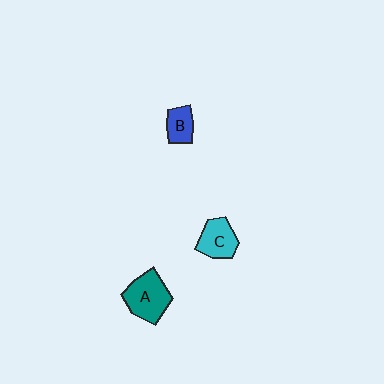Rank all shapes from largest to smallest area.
From largest to smallest: A (teal), C (cyan), B (blue).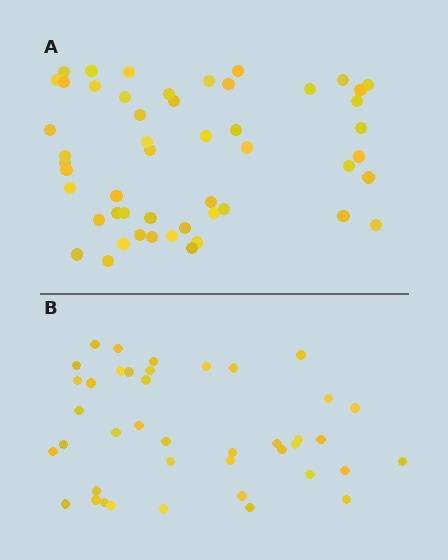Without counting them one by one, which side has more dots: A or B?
Region A (the top region) has more dots.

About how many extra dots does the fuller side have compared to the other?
Region A has roughly 10 or so more dots than region B.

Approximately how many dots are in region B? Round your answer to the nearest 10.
About 40 dots. (The exact count is 41, which rounds to 40.)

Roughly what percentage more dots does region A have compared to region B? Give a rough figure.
About 25% more.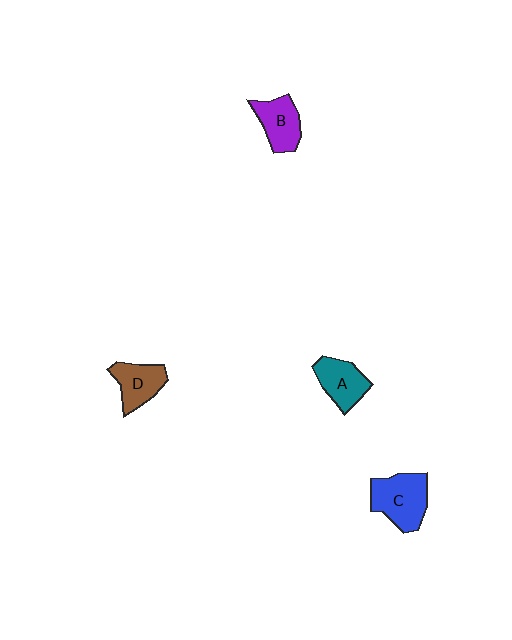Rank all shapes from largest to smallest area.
From largest to smallest: C (blue), A (teal), B (purple), D (brown).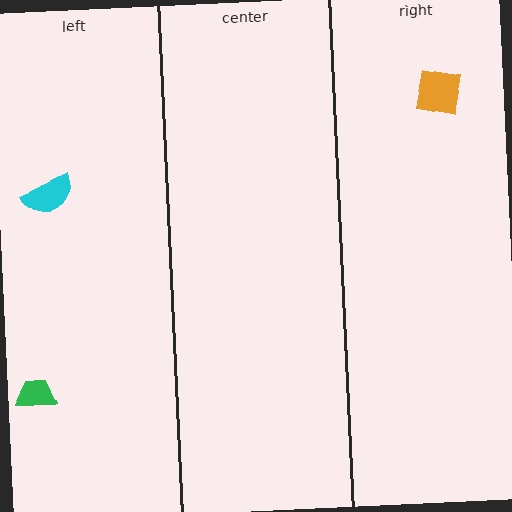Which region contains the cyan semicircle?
The left region.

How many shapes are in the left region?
2.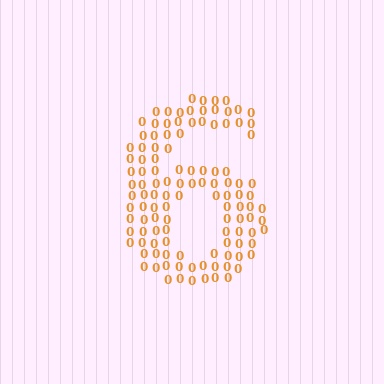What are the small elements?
The small elements are digit 0's.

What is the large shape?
The large shape is the digit 6.